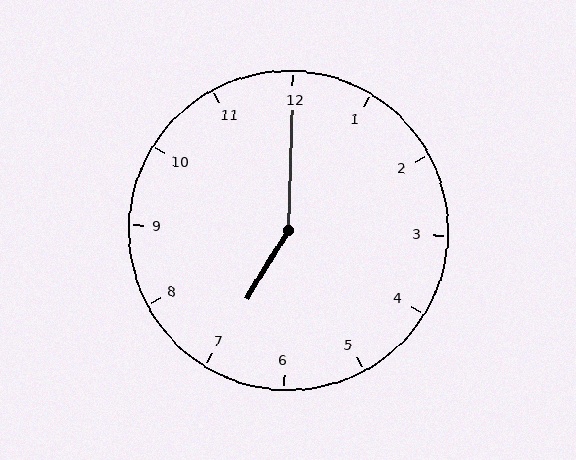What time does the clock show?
7:00.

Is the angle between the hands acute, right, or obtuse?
It is obtuse.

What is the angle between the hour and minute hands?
Approximately 150 degrees.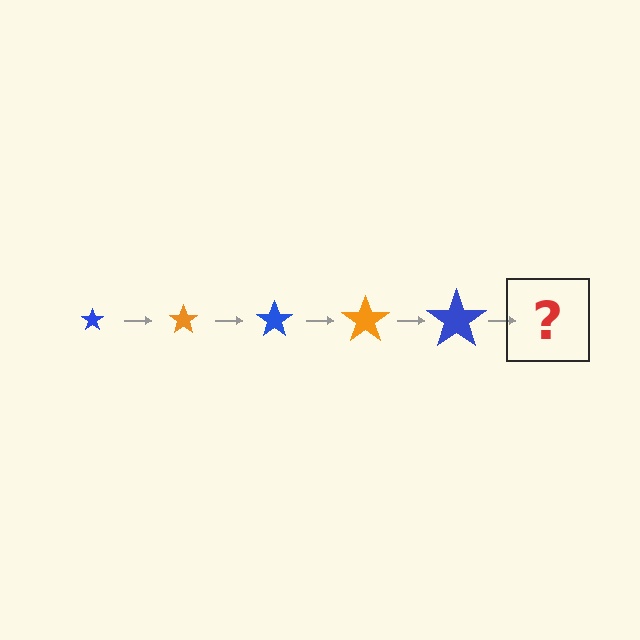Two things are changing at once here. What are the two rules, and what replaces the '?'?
The two rules are that the star grows larger each step and the color cycles through blue and orange. The '?' should be an orange star, larger than the previous one.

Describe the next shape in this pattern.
It should be an orange star, larger than the previous one.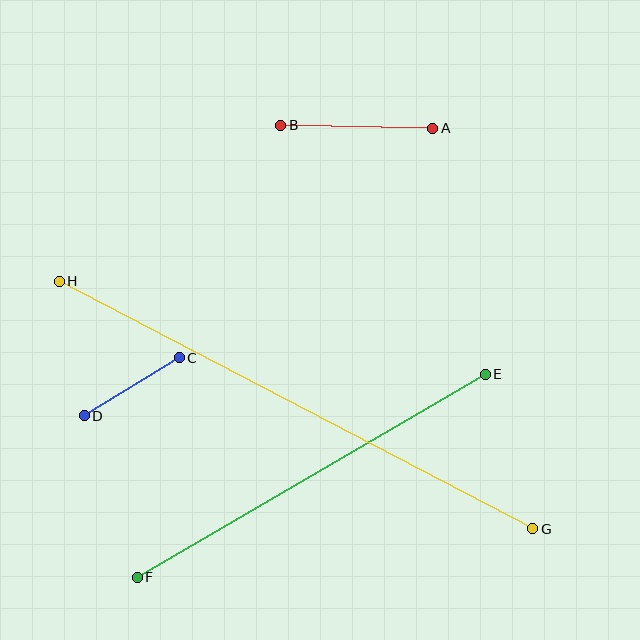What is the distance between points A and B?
The distance is approximately 152 pixels.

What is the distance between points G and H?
The distance is approximately 534 pixels.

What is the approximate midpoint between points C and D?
The midpoint is at approximately (132, 387) pixels.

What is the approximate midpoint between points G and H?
The midpoint is at approximately (296, 405) pixels.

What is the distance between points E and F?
The distance is approximately 403 pixels.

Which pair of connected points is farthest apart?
Points G and H are farthest apart.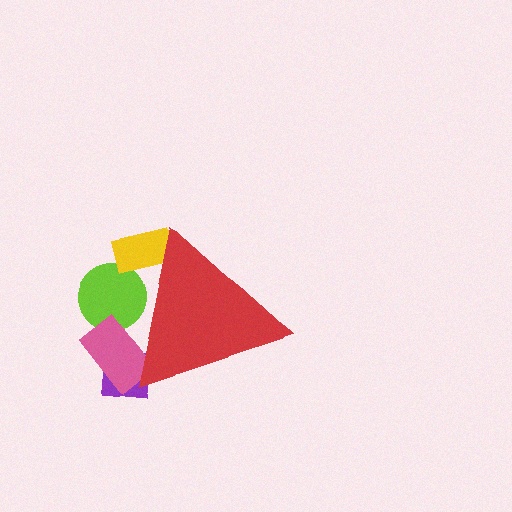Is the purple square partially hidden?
Yes, the purple square is partially hidden behind the red triangle.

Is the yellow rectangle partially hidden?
Yes, the yellow rectangle is partially hidden behind the red triangle.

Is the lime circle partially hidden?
Yes, the lime circle is partially hidden behind the red triangle.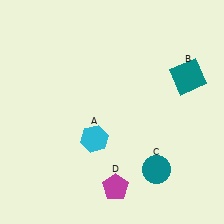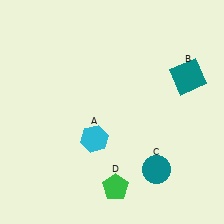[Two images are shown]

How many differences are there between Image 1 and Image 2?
There is 1 difference between the two images.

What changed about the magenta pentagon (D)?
In Image 1, D is magenta. In Image 2, it changed to green.